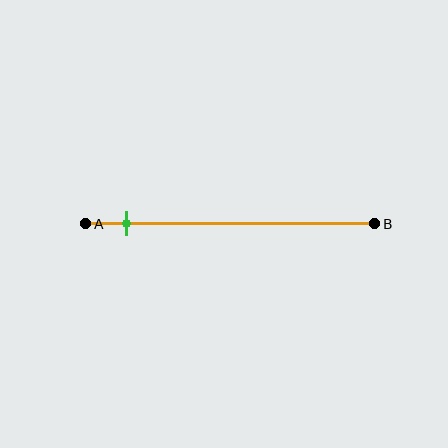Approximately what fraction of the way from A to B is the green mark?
The green mark is approximately 15% of the way from A to B.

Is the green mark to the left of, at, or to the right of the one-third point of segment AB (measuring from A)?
The green mark is to the left of the one-third point of segment AB.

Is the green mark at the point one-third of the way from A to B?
No, the mark is at about 15% from A, not at the 33% one-third point.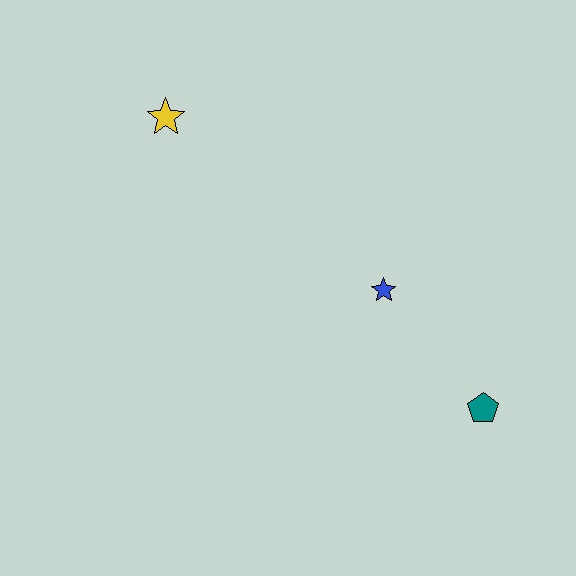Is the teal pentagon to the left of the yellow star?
No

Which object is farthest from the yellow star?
The teal pentagon is farthest from the yellow star.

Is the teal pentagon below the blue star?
Yes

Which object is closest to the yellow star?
The blue star is closest to the yellow star.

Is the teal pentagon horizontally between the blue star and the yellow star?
No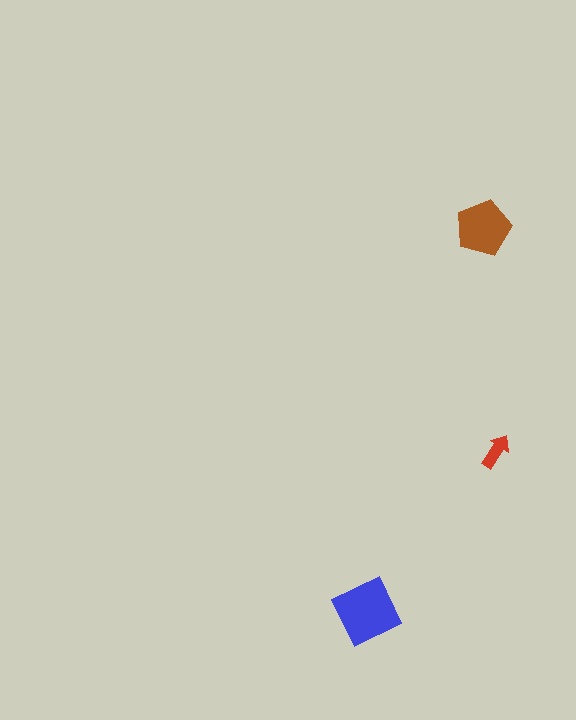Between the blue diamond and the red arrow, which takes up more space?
The blue diamond.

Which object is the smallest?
The red arrow.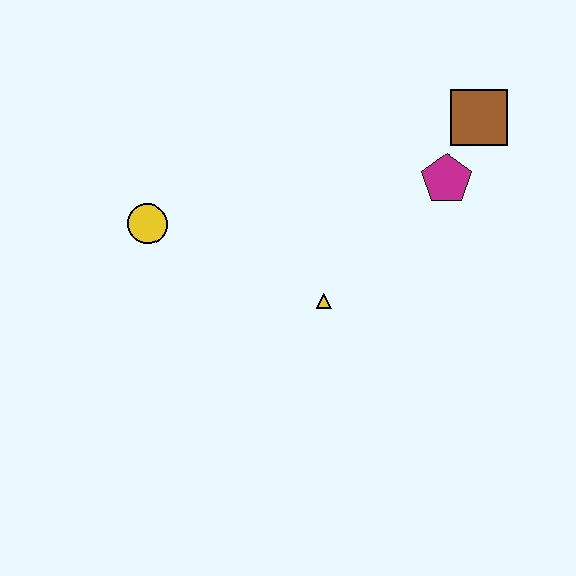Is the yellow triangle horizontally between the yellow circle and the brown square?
Yes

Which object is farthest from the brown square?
The yellow circle is farthest from the brown square.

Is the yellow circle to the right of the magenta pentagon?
No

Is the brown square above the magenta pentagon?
Yes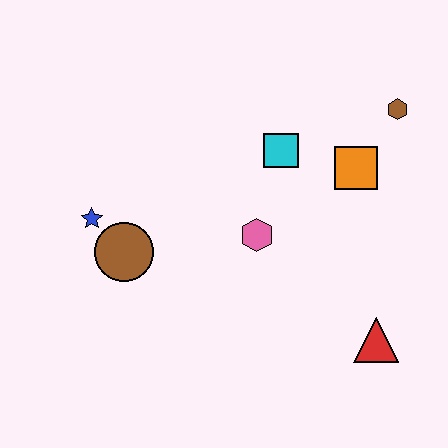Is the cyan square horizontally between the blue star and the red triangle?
Yes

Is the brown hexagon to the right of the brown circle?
Yes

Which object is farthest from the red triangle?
The blue star is farthest from the red triangle.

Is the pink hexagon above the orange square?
No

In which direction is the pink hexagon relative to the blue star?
The pink hexagon is to the right of the blue star.